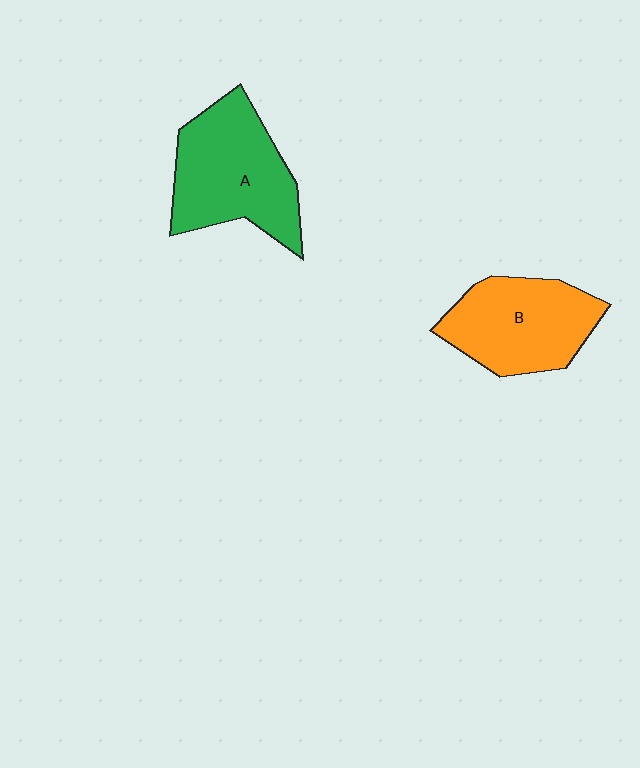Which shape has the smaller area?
Shape B (orange).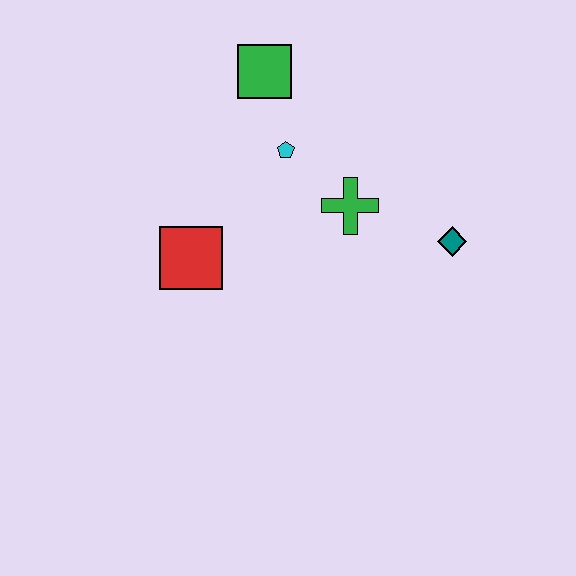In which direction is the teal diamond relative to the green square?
The teal diamond is to the right of the green square.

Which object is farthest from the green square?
The teal diamond is farthest from the green square.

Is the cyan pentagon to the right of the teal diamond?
No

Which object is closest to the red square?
The cyan pentagon is closest to the red square.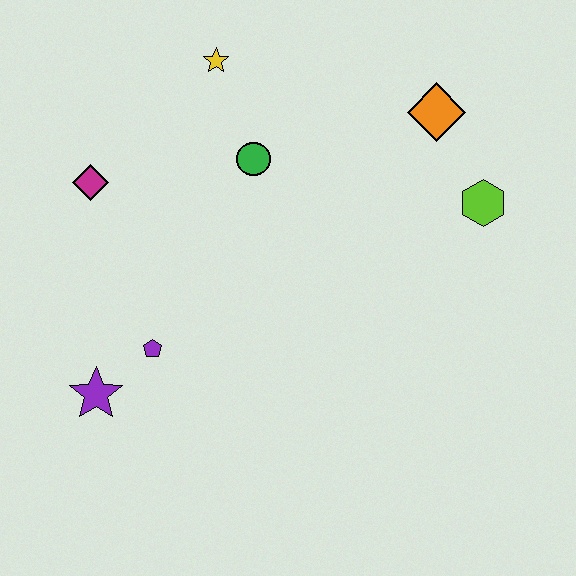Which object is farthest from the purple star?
The orange diamond is farthest from the purple star.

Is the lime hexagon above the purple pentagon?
Yes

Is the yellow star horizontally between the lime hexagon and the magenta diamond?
Yes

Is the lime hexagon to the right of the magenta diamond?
Yes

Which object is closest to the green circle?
The yellow star is closest to the green circle.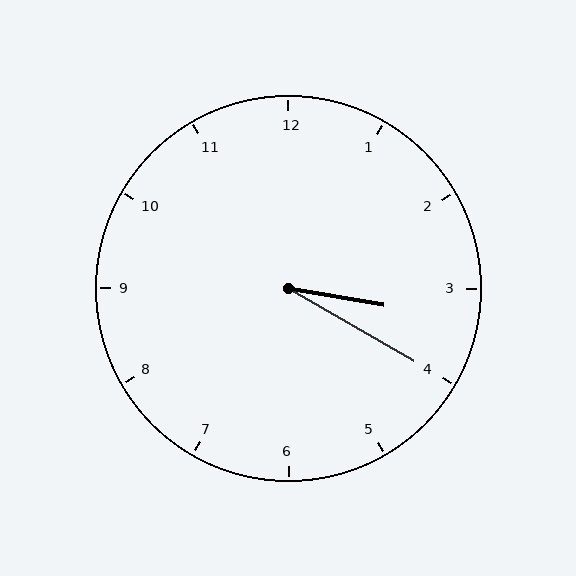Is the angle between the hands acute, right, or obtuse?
It is acute.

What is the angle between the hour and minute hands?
Approximately 20 degrees.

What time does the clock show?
3:20.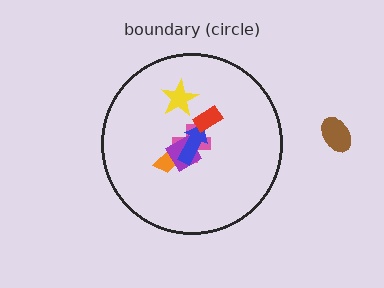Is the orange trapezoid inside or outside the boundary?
Inside.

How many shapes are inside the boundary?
6 inside, 1 outside.